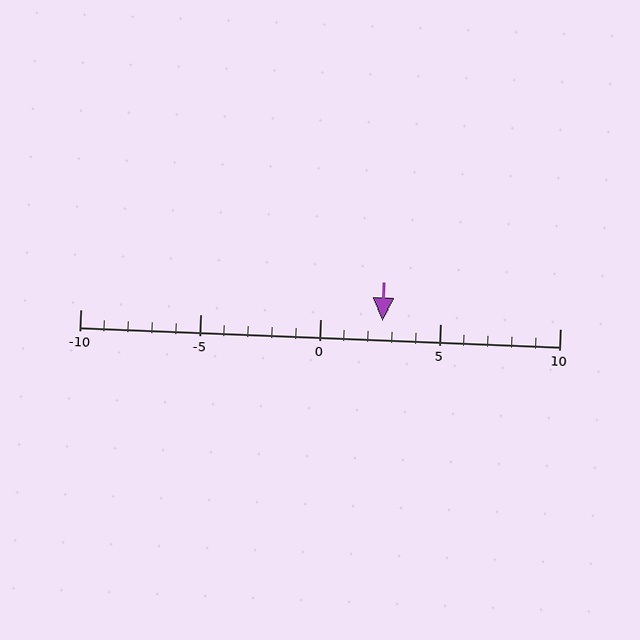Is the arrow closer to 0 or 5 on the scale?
The arrow is closer to 5.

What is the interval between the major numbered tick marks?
The major tick marks are spaced 5 units apart.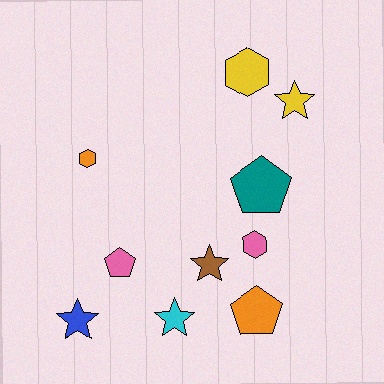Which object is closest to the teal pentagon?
The pink hexagon is closest to the teal pentagon.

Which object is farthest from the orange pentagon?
The yellow hexagon is farthest from the orange pentagon.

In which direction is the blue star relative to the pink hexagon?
The blue star is to the left of the pink hexagon.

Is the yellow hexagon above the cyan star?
Yes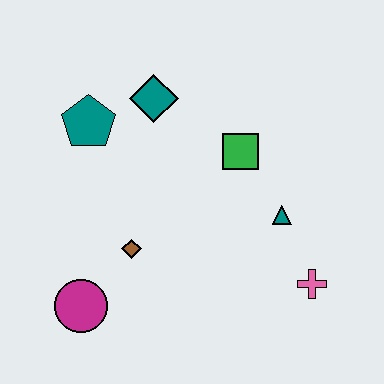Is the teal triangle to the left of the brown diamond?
No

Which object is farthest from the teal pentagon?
The pink cross is farthest from the teal pentagon.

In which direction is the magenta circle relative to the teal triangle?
The magenta circle is to the left of the teal triangle.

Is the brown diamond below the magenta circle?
No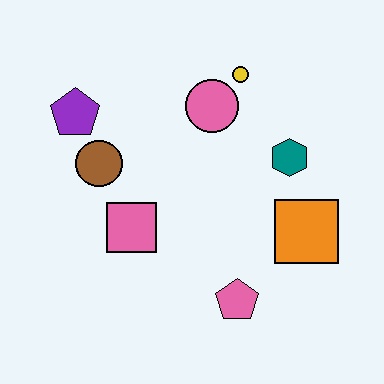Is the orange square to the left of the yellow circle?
No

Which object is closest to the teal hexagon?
The orange square is closest to the teal hexagon.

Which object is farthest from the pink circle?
The pink pentagon is farthest from the pink circle.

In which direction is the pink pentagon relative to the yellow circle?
The pink pentagon is below the yellow circle.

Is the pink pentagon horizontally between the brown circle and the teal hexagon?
Yes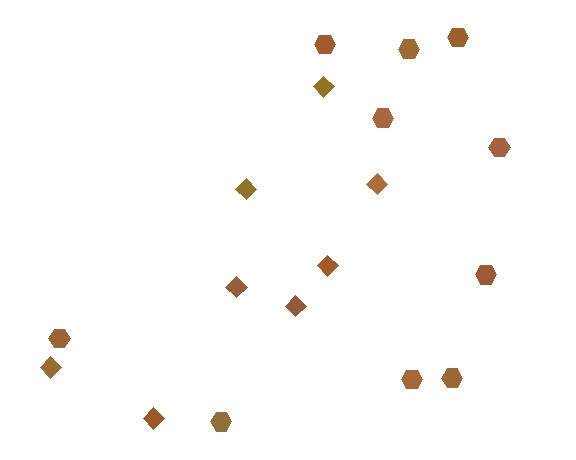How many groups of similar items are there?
There are 2 groups: one group of diamonds (8) and one group of hexagons (10).